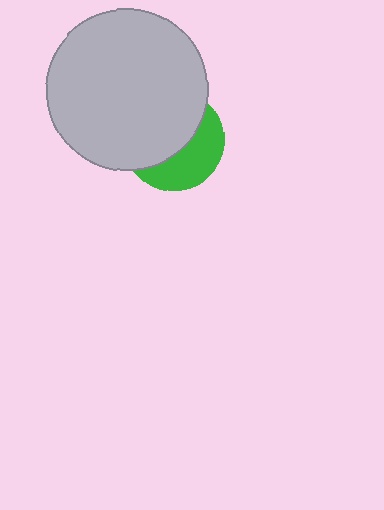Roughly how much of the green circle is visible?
A small part of it is visible (roughly 41%).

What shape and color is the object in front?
The object in front is a light gray circle.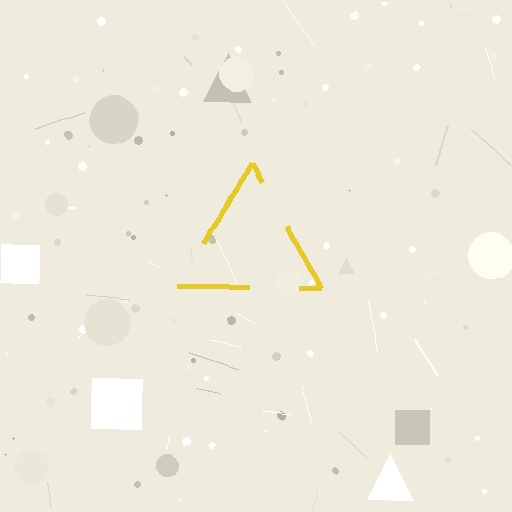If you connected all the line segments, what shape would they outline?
They would outline a triangle.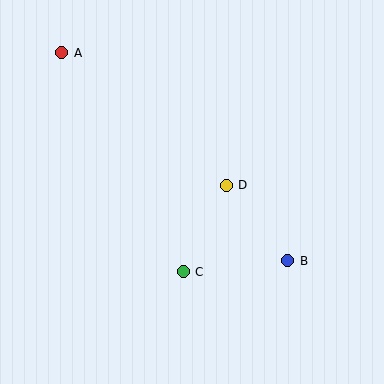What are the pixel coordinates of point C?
Point C is at (183, 272).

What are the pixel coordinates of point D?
Point D is at (226, 185).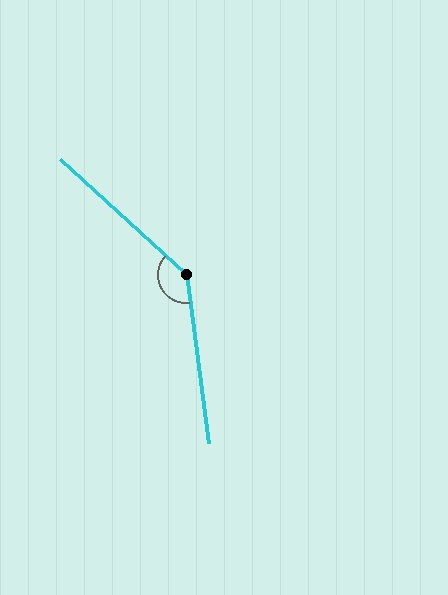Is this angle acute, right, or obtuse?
It is obtuse.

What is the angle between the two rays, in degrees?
Approximately 140 degrees.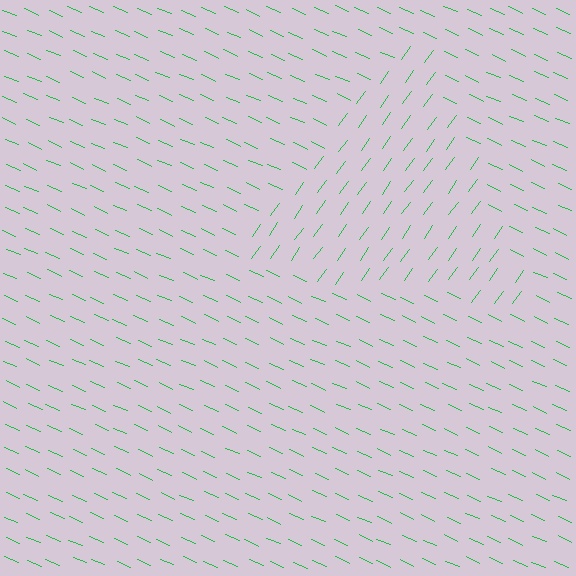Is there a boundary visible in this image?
Yes, there is a texture boundary formed by a change in line orientation.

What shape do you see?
I see a triangle.